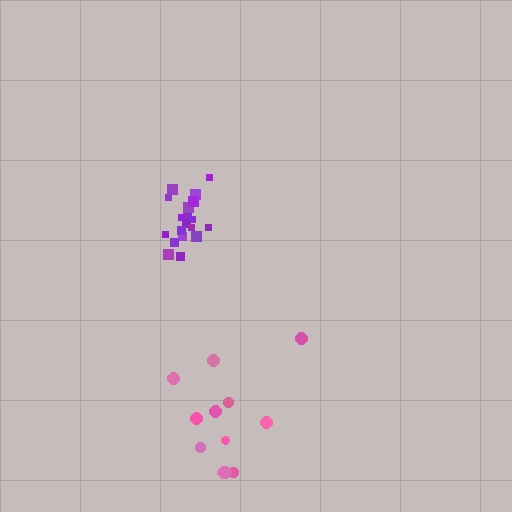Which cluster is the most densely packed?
Purple.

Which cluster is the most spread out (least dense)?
Pink.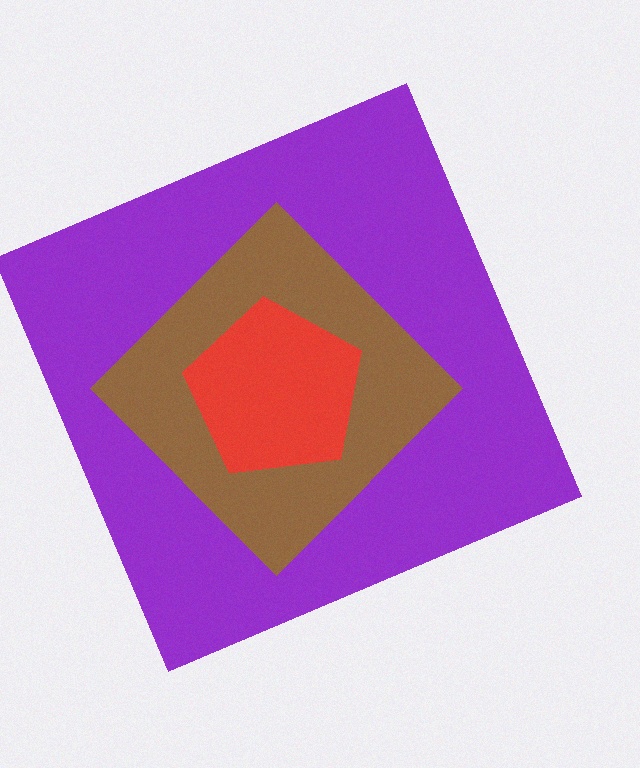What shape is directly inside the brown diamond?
The red pentagon.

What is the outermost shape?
The purple square.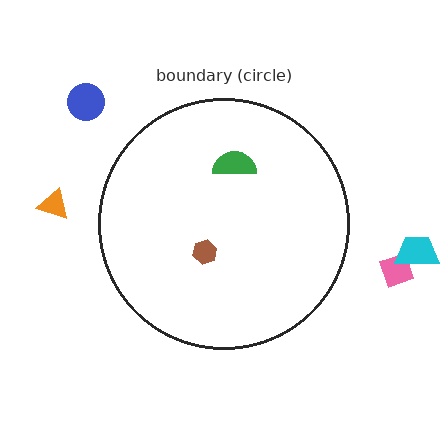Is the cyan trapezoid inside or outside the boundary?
Outside.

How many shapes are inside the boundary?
2 inside, 4 outside.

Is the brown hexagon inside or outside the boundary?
Inside.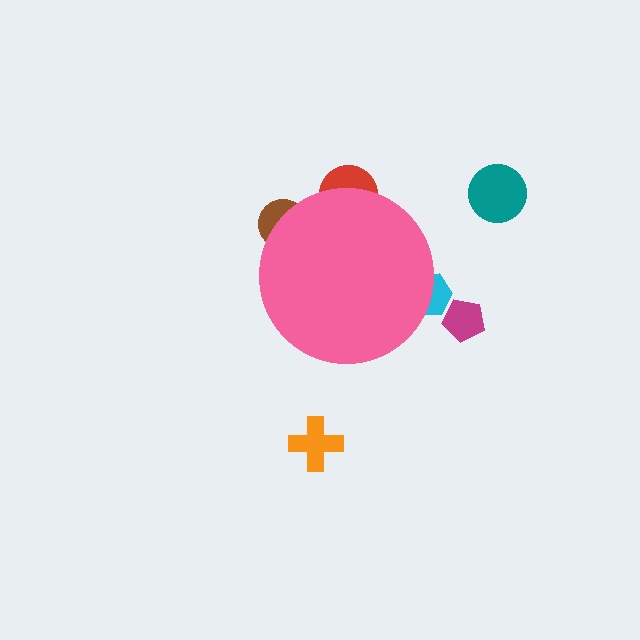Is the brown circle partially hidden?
Yes, the brown circle is partially hidden behind the pink circle.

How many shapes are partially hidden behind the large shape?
3 shapes are partially hidden.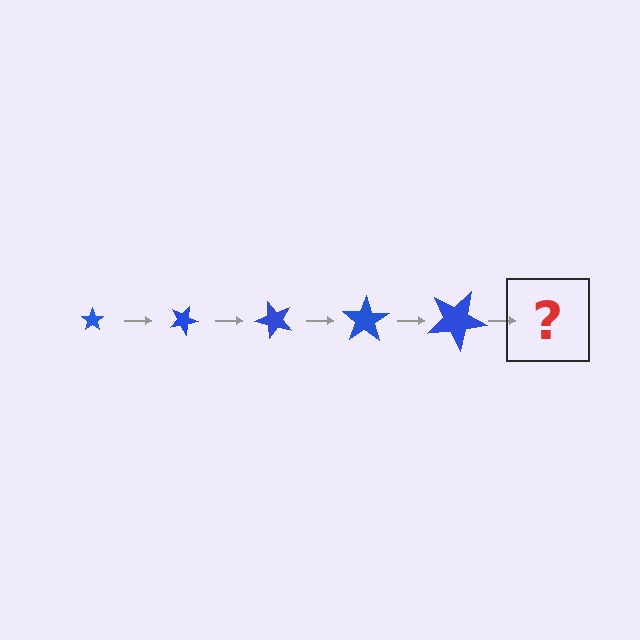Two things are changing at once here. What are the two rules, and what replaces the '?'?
The two rules are that the star grows larger each step and it rotates 25 degrees each step. The '?' should be a star, larger than the previous one and rotated 125 degrees from the start.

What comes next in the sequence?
The next element should be a star, larger than the previous one and rotated 125 degrees from the start.